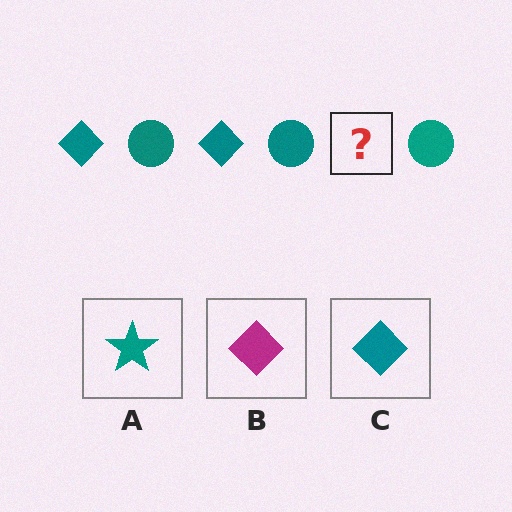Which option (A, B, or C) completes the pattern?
C.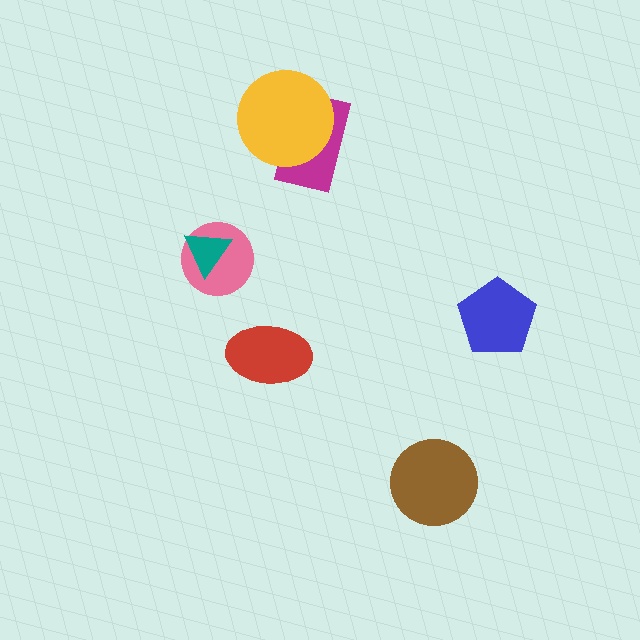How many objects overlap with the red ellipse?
0 objects overlap with the red ellipse.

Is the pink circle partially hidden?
Yes, it is partially covered by another shape.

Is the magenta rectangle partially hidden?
Yes, it is partially covered by another shape.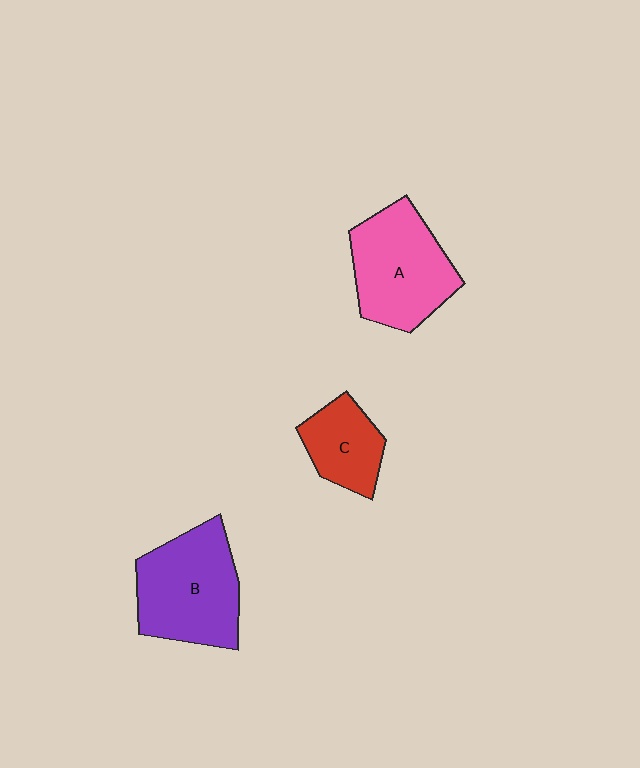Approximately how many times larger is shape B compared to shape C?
Approximately 1.8 times.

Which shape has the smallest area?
Shape C (red).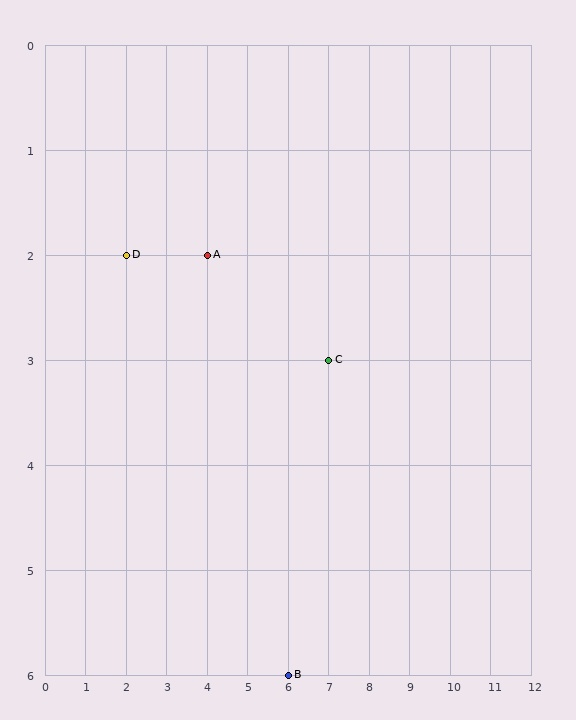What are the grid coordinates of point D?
Point D is at grid coordinates (2, 2).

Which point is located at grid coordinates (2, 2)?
Point D is at (2, 2).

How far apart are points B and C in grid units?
Points B and C are 1 column and 3 rows apart (about 3.2 grid units diagonally).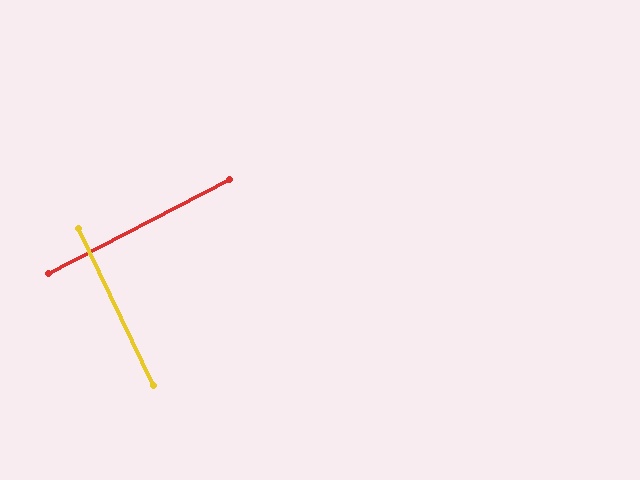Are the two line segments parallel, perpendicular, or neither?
Perpendicular — they meet at approximately 88°.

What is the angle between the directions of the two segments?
Approximately 88 degrees.